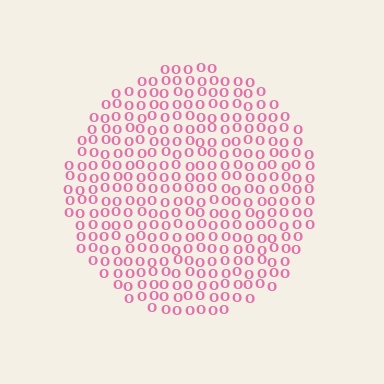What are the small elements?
The small elements are letter O's.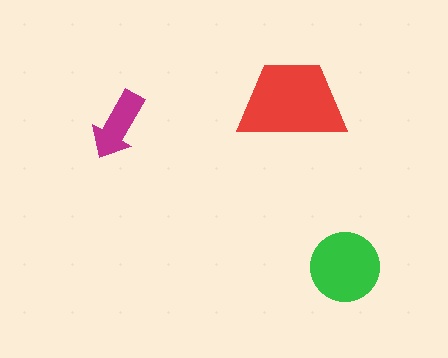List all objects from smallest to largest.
The magenta arrow, the green circle, the red trapezoid.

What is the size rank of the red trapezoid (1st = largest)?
1st.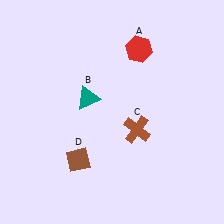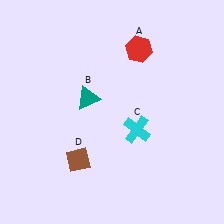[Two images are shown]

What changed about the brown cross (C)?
In Image 1, C is brown. In Image 2, it changed to cyan.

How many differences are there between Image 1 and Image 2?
There is 1 difference between the two images.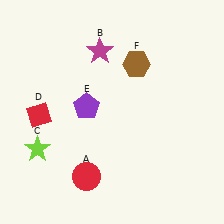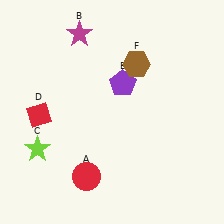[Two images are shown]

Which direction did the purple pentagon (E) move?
The purple pentagon (E) moved right.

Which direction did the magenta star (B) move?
The magenta star (B) moved left.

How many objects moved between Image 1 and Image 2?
2 objects moved between the two images.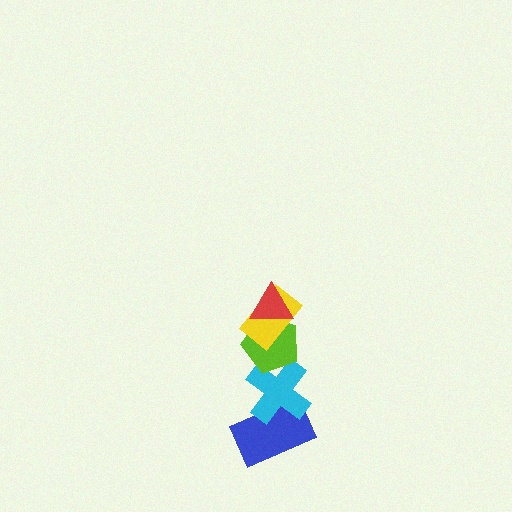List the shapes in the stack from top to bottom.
From top to bottom: the red triangle, the yellow rectangle, the lime pentagon, the cyan cross, the blue rectangle.